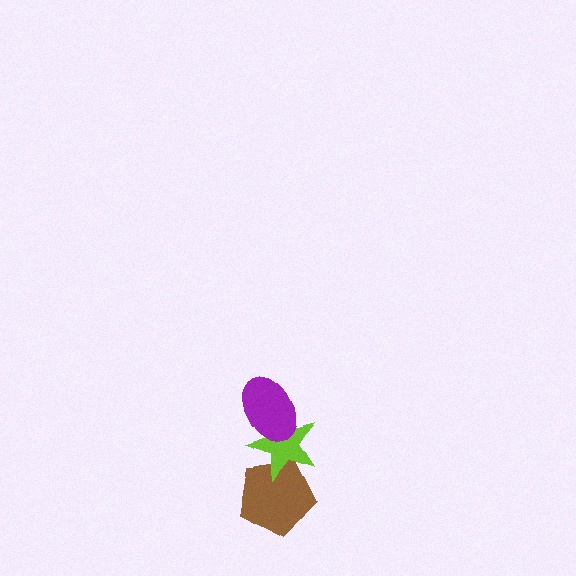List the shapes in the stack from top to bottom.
From top to bottom: the purple ellipse, the lime star, the brown pentagon.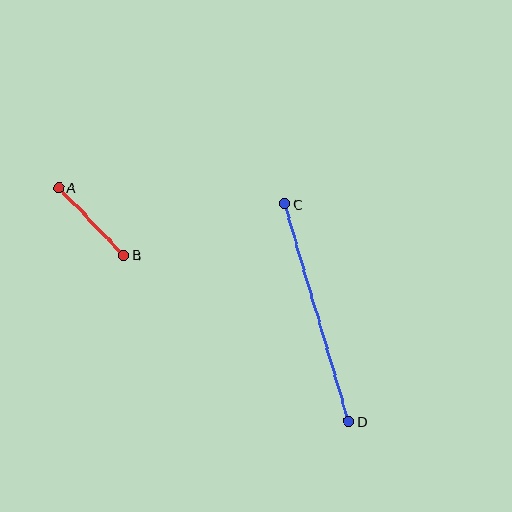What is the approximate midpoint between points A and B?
The midpoint is at approximately (91, 221) pixels.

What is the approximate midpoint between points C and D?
The midpoint is at approximately (317, 312) pixels.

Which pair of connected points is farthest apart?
Points C and D are farthest apart.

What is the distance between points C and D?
The distance is approximately 227 pixels.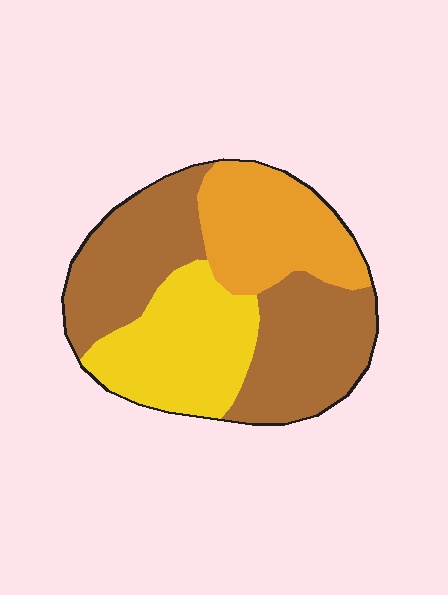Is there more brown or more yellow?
Brown.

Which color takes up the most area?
Brown, at roughly 50%.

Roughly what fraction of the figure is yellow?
Yellow covers about 25% of the figure.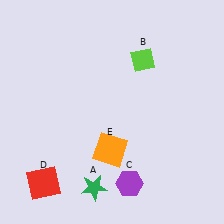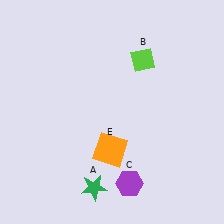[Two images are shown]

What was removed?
The red square (D) was removed in Image 2.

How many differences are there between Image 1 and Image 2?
There is 1 difference between the two images.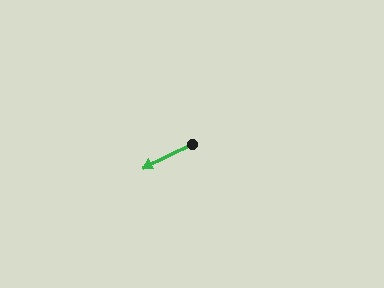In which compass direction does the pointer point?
Southwest.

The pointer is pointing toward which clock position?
Roughly 8 o'clock.